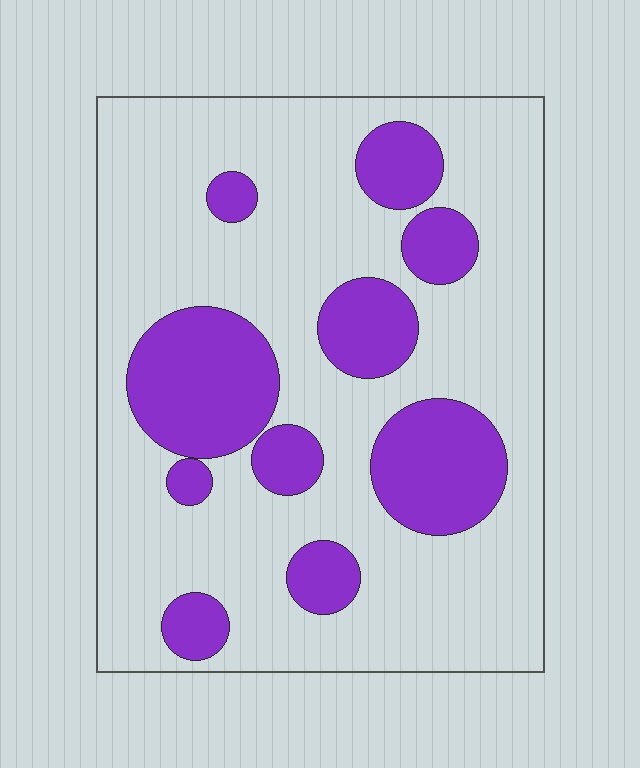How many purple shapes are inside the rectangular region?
10.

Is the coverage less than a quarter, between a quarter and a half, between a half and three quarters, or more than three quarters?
Between a quarter and a half.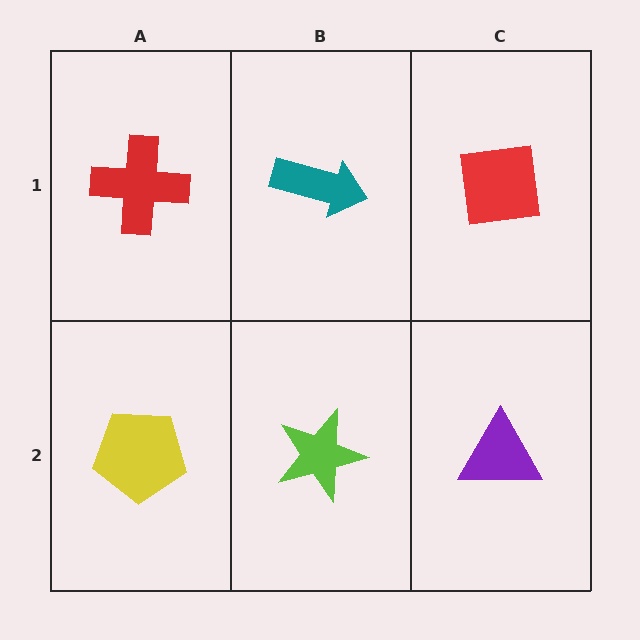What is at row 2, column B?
A lime star.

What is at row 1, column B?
A teal arrow.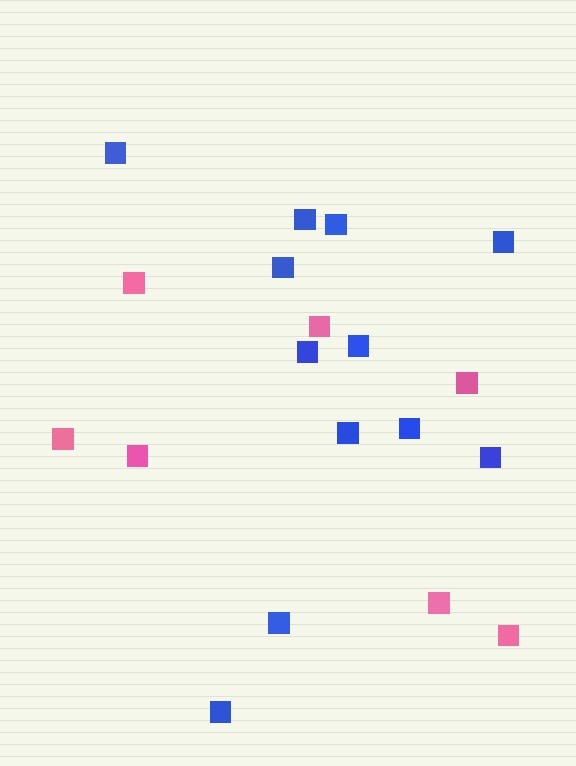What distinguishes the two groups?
There are 2 groups: one group of blue squares (12) and one group of pink squares (7).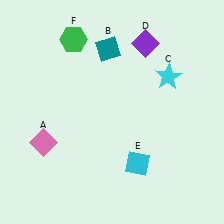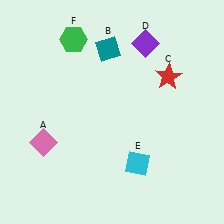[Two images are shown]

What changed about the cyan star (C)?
In Image 1, C is cyan. In Image 2, it changed to red.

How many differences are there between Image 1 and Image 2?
There is 1 difference between the two images.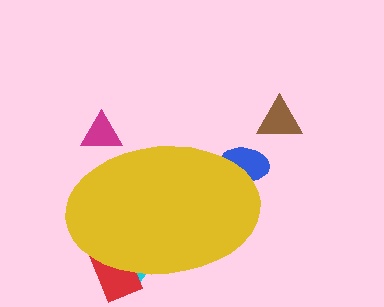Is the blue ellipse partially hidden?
Yes, the blue ellipse is partially hidden behind the yellow ellipse.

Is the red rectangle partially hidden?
Yes, the red rectangle is partially hidden behind the yellow ellipse.